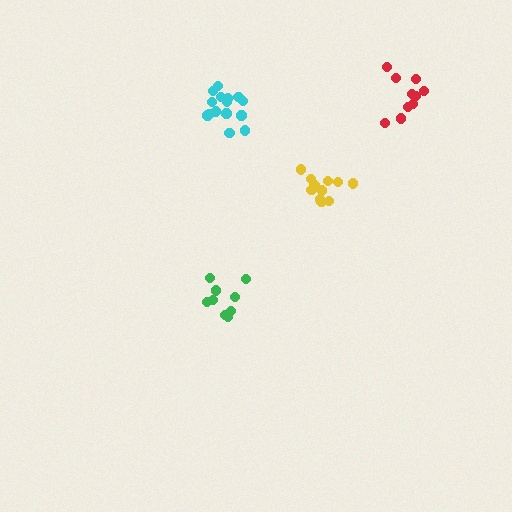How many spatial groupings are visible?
There are 4 spatial groupings.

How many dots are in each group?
Group 1: 10 dots, Group 2: 11 dots, Group 3: 10 dots, Group 4: 15 dots (46 total).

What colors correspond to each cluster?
The clusters are colored: green, yellow, red, cyan.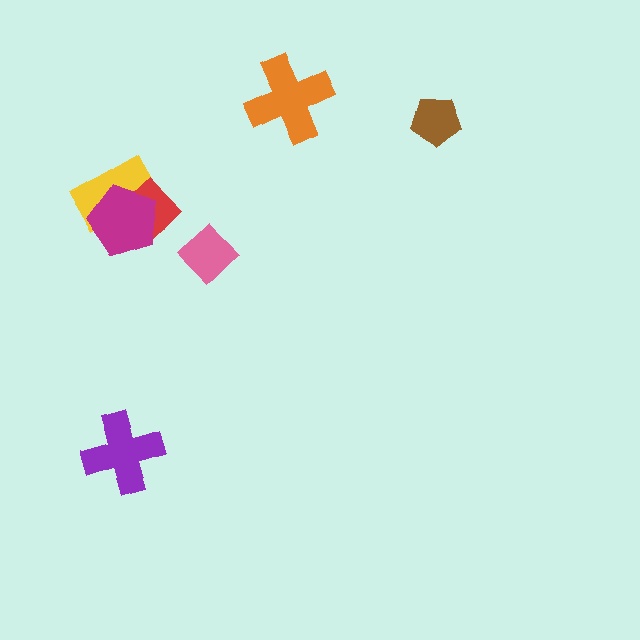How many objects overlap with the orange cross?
0 objects overlap with the orange cross.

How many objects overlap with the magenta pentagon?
2 objects overlap with the magenta pentagon.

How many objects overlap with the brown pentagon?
0 objects overlap with the brown pentagon.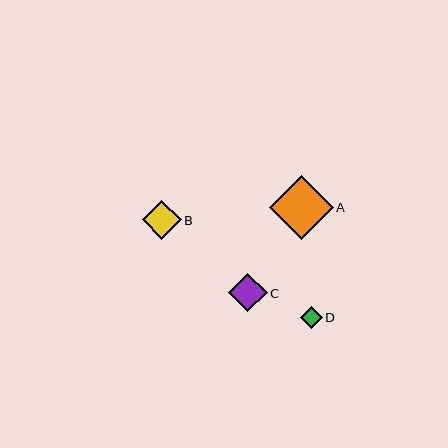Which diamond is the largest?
Diamond A is the largest with a size of approximately 64 pixels.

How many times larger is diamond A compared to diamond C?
Diamond A is approximately 1.7 times the size of diamond C.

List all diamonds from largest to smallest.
From largest to smallest: A, B, C, D.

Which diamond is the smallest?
Diamond D is the smallest with a size of approximately 22 pixels.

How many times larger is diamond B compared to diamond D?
Diamond B is approximately 1.8 times the size of diamond D.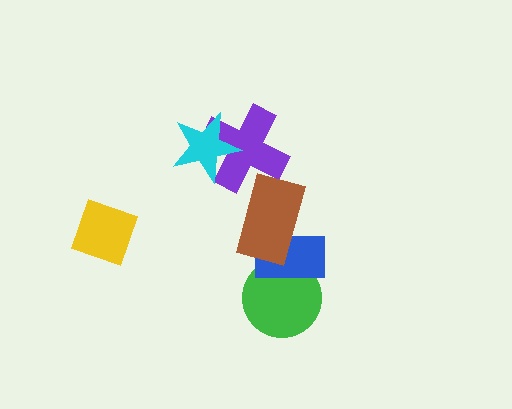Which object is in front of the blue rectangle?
The brown rectangle is in front of the blue rectangle.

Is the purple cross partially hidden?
Yes, it is partially covered by another shape.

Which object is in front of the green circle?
The blue rectangle is in front of the green circle.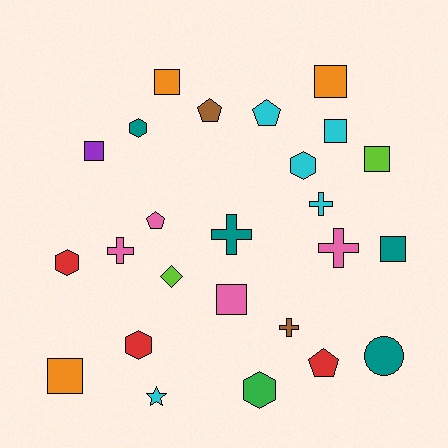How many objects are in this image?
There are 25 objects.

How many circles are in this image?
There is 1 circle.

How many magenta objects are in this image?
There are no magenta objects.